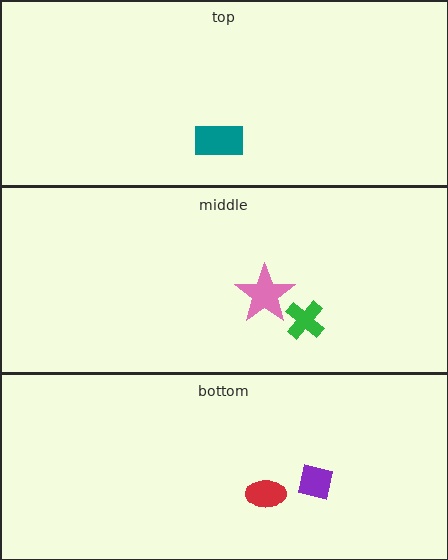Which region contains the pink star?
The middle region.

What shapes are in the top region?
The teal rectangle.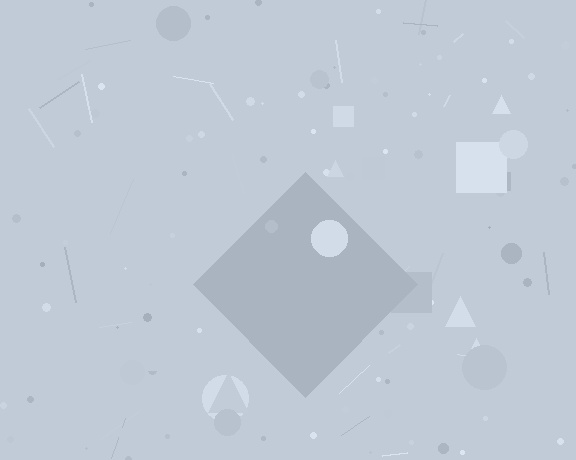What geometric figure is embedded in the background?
A diamond is embedded in the background.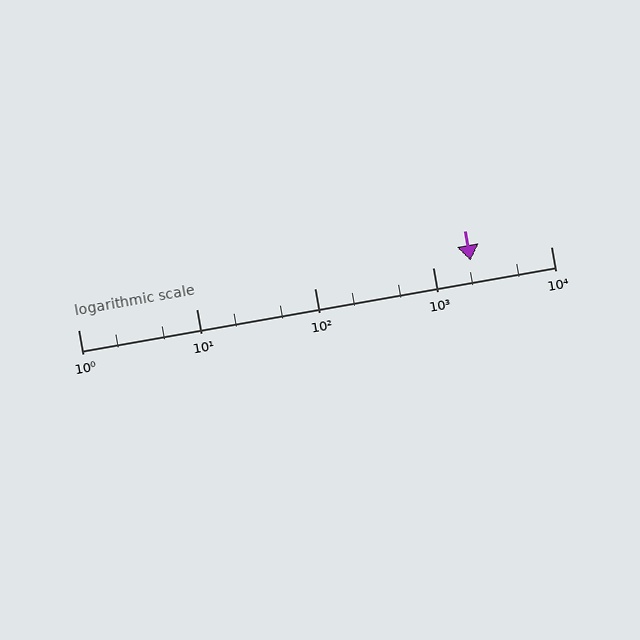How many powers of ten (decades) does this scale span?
The scale spans 4 decades, from 1 to 10000.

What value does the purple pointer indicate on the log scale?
The pointer indicates approximately 2100.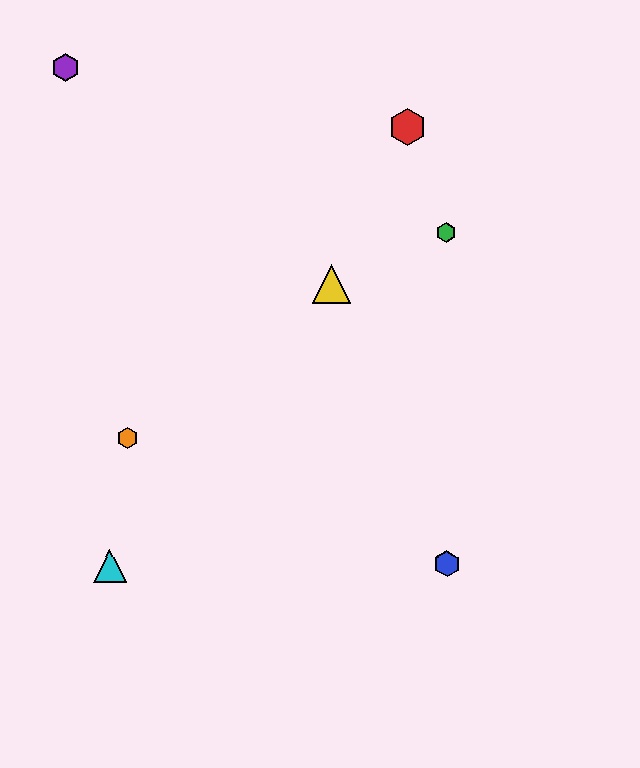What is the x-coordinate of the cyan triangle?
The cyan triangle is at x≈110.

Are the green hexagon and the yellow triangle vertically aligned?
No, the green hexagon is at x≈446 and the yellow triangle is at x≈331.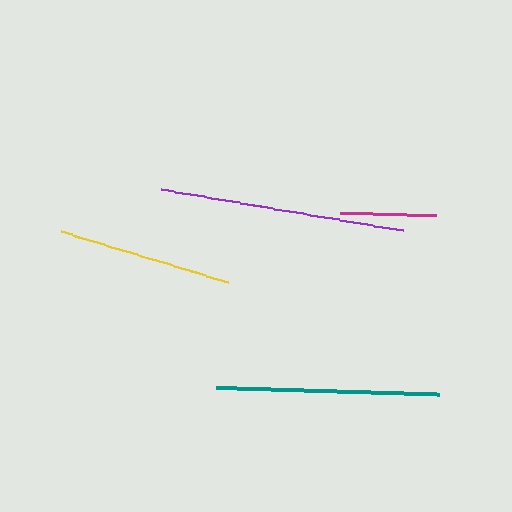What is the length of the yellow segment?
The yellow segment is approximately 175 pixels long.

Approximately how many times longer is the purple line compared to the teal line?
The purple line is approximately 1.1 times the length of the teal line.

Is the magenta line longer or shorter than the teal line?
The teal line is longer than the magenta line.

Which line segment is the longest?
The purple line is the longest at approximately 246 pixels.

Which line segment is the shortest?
The magenta line is the shortest at approximately 96 pixels.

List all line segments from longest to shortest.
From longest to shortest: purple, teal, yellow, magenta.